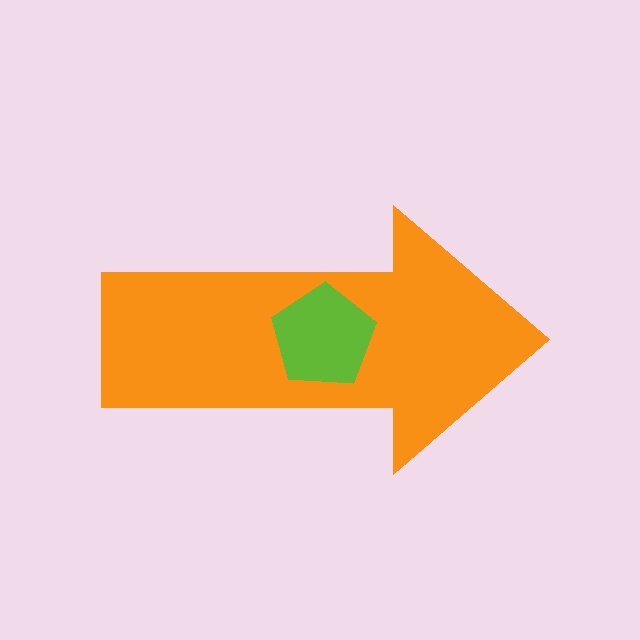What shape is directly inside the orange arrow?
The lime pentagon.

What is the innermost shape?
The lime pentagon.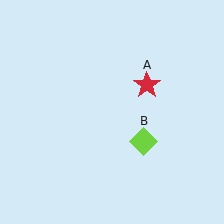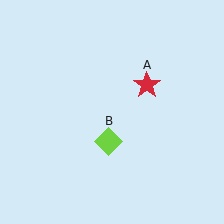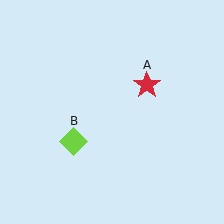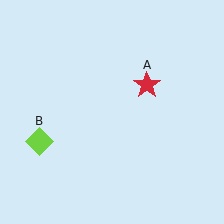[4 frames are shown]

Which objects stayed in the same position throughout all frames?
Red star (object A) remained stationary.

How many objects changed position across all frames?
1 object changed position: lime diamond (object B).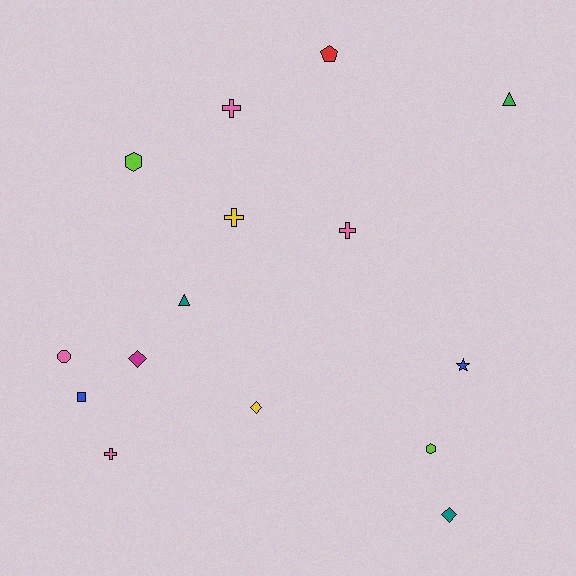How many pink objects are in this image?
There are 4 pink objects.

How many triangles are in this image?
There are 2 triangles.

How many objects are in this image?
There are 15 objects.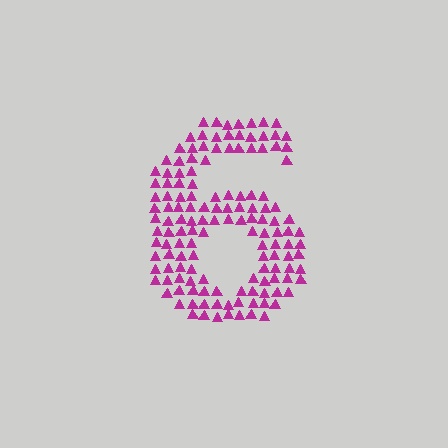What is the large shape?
The large shape is the digit 6.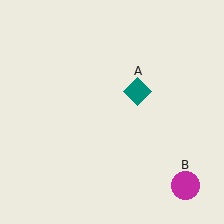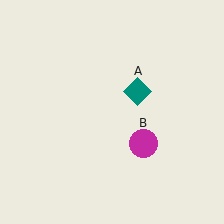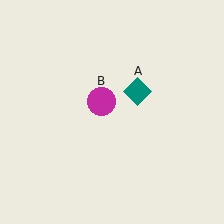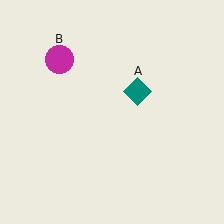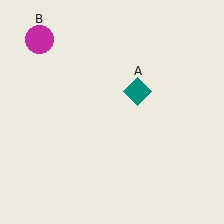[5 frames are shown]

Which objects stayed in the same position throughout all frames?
Teal diamond (object A) remained stationary.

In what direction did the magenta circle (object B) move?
The magenta circle (object B) moved up and to the left.